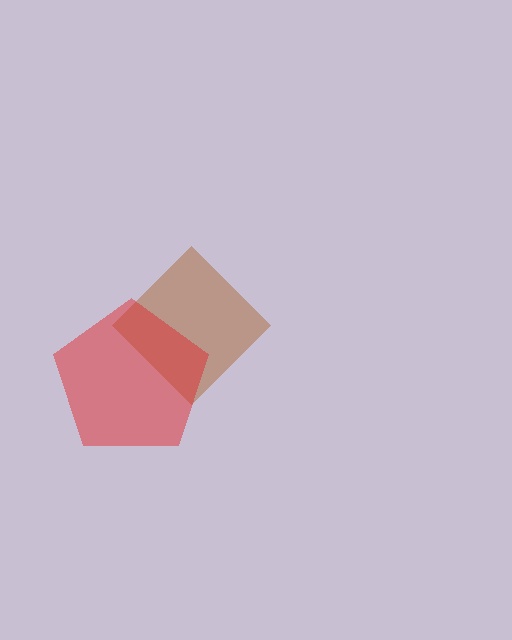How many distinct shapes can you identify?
There are 2 distinct shapes: a brown diamond, a red pentagon.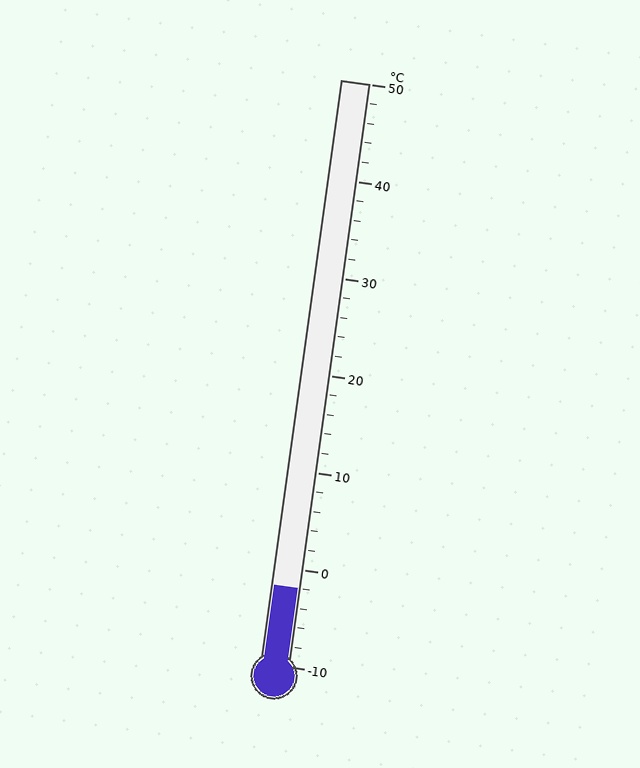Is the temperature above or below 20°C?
The temperature is below 20°C.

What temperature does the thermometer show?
The thermometer shows approximately -2°C.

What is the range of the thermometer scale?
The thermometer scale ranges from -10°C to 50°C.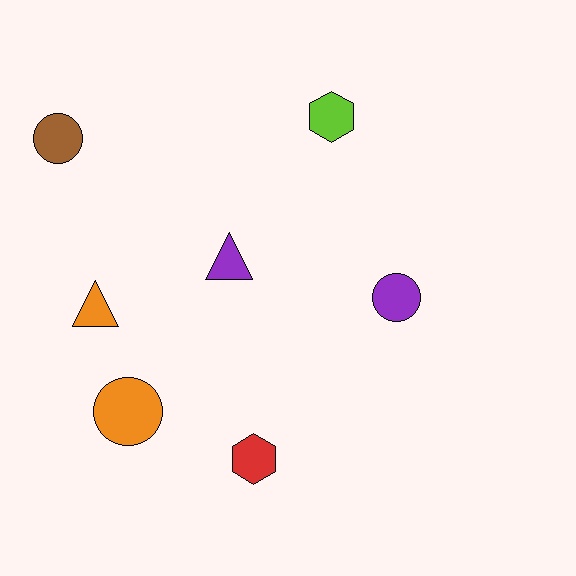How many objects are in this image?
There are 7 objects.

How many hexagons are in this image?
There are 2 hexagons.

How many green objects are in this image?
There are no green objects.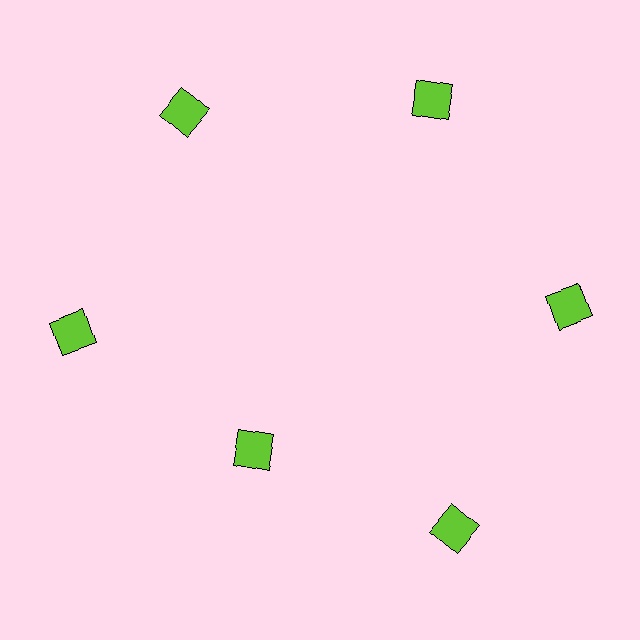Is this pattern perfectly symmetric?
No. The 6 lime squares are arranged in a ring, but one element near the 7 o'clock position is pulled inward toward the center, breaking the 6-fold rotational symmetry.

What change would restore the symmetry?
The symmetry would be restored by moving it outward, back onto the ring so that all 6 squares sit at equal angles and equal distance from the center.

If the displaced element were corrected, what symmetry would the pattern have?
It would have 6-fold rotational symmetry — the pattern would map onto itself every 60 degrees.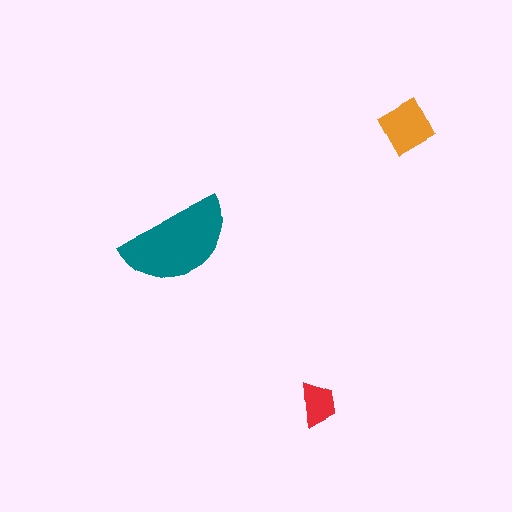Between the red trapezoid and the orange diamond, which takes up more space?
The orange diamond.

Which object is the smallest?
The red trapezoid.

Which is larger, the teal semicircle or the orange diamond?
The teal semicircle.